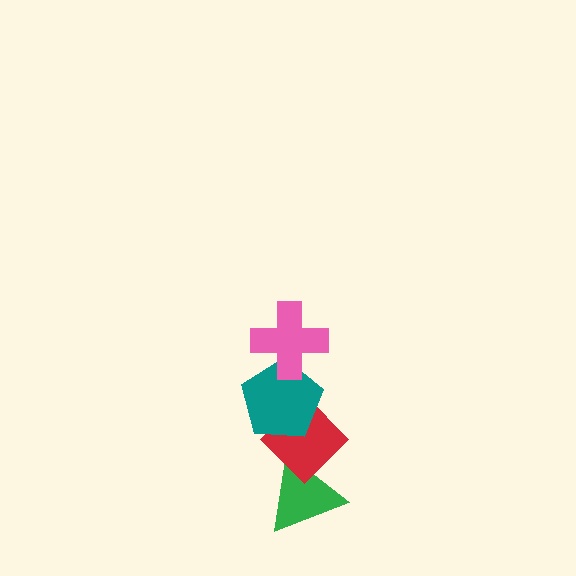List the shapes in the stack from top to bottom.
From top to bottom: the pink cross, the teal pentagon, the red diamond, the green triangle.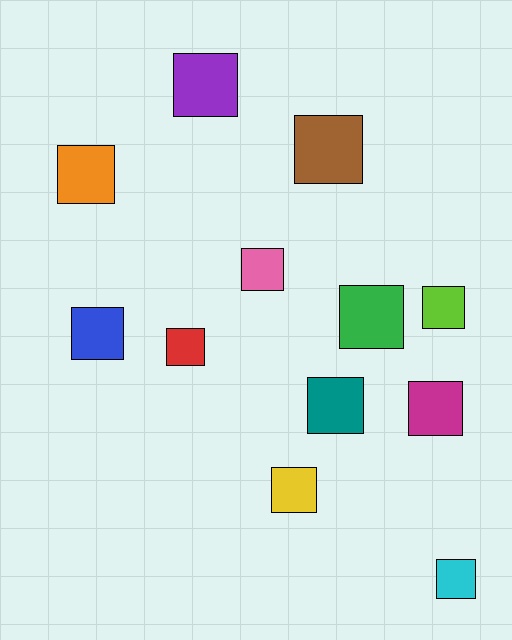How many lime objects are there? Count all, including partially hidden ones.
There is 1 lime object.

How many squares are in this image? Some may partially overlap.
There are 12 squares.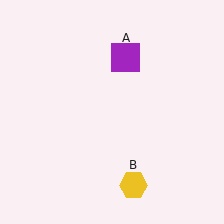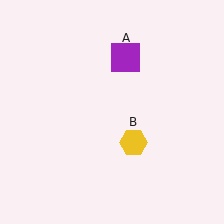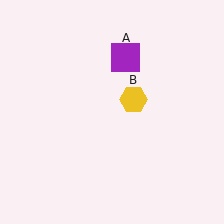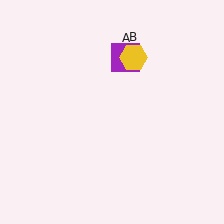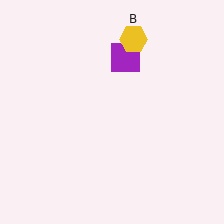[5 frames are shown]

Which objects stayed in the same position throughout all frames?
Purple square (object A) remained stationary.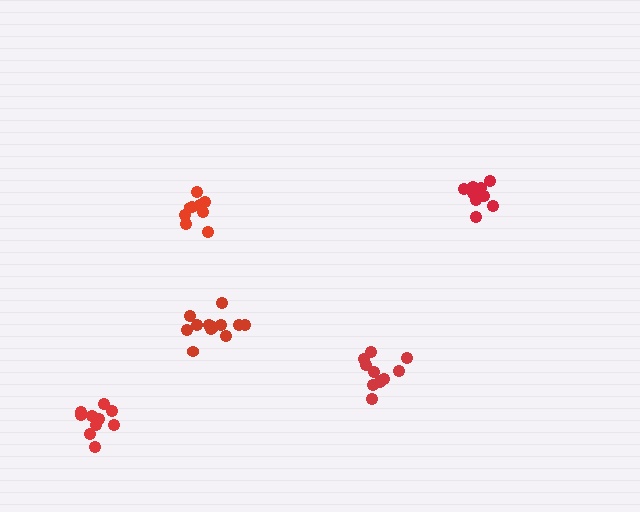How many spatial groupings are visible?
There are 5 spatial groupings.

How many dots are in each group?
Group 1: 10 dots, Group 2: 10 dots, Group 3: 12 dots, Group 4: 9 dots, Group 5: 10 dots (51 total).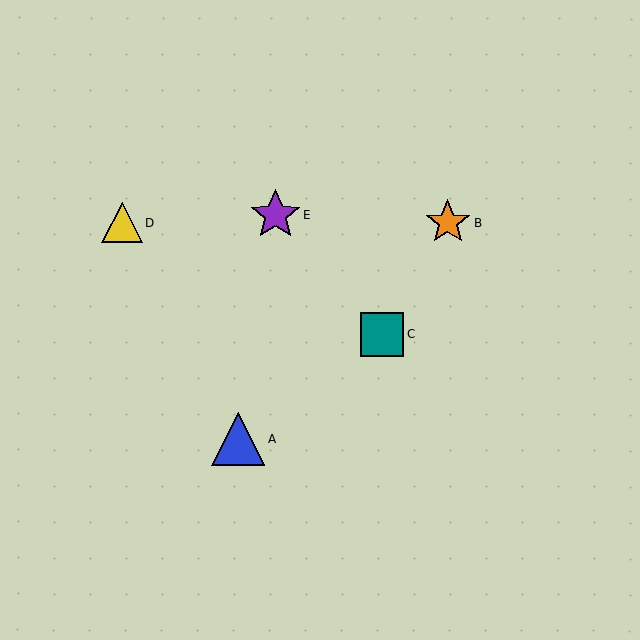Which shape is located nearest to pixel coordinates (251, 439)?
The blue triangle (labeled A) at (238, 439) is nearest to that location.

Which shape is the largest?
The blue triangle (labeled A) is the largest.